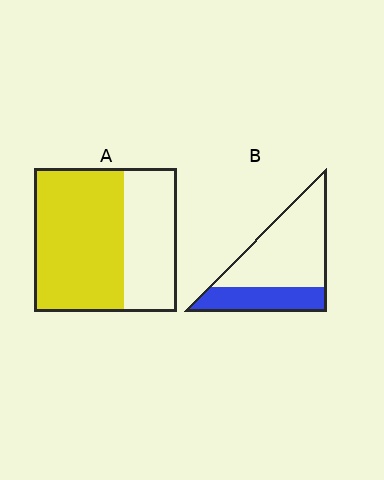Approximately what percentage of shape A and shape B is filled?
A is approximately 65% and B is approximately 30%.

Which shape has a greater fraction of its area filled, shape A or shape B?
Shape A.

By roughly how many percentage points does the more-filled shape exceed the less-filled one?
By roughly 30 percentage points (A over B).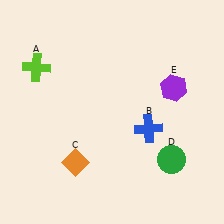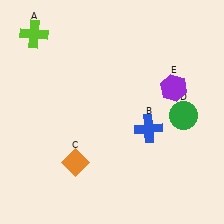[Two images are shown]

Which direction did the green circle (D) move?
The green circle (D) moved up.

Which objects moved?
The objects that moved are: the lime cross (A), the green circle (D).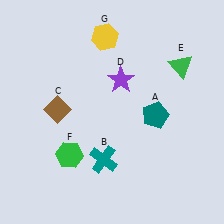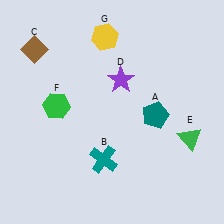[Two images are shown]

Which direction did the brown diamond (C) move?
The brown diamond (C) moved up.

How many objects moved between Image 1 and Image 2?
3 objects moved between the two images.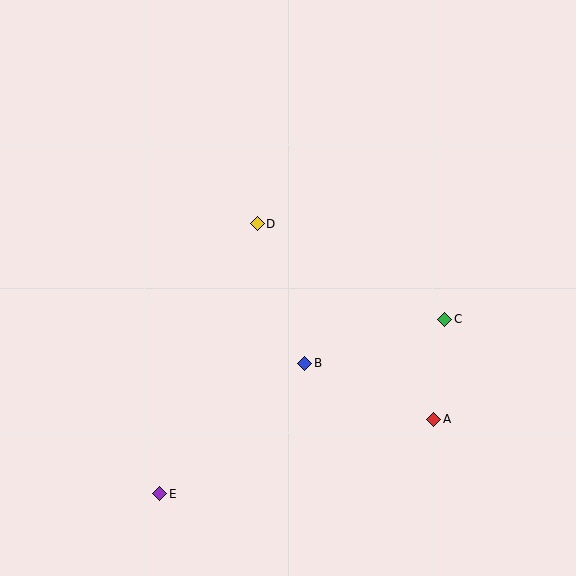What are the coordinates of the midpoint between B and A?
The midpoint between B and A is at (369, 391).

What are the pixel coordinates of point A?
Point A is at (434, 419).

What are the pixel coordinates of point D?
Point D is at (257, 224).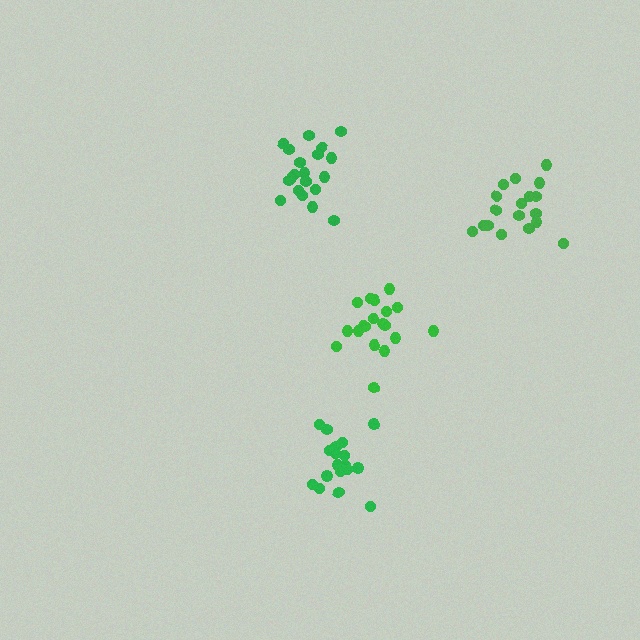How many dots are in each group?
Group 1: 18 dots, Group 2: 19 dots, Group 3: 18 dots, Group 4: 20 dots (75 total).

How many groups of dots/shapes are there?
There are 4 groups.